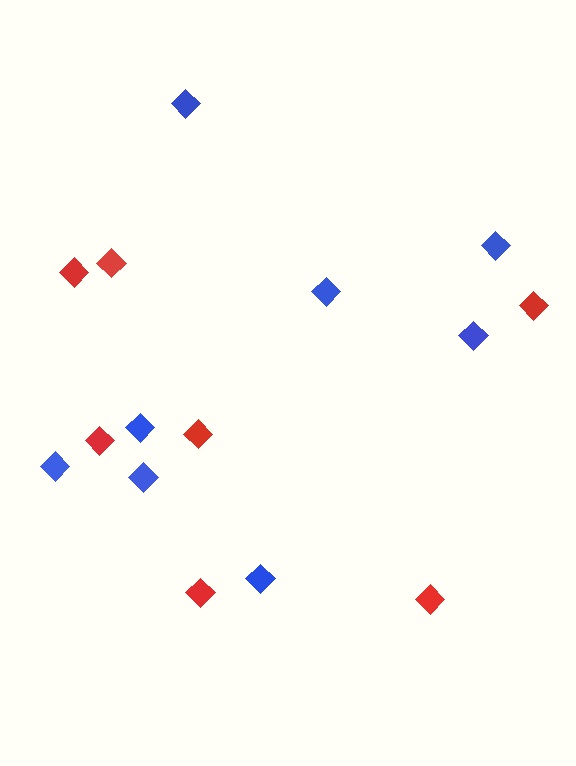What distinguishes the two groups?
There are 2 groups: one group of red diamonds (7) and one group of blue diamonds (8).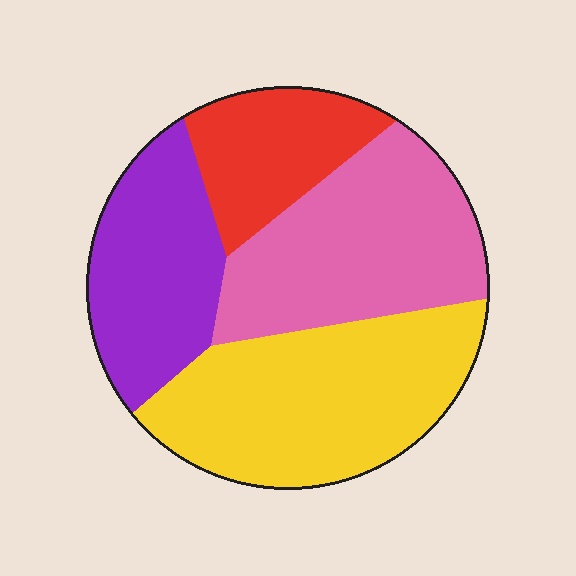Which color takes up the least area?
Red, at roughly 15%.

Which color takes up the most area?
Yellow, at roughly 35%.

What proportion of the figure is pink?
Pink covers about 30% of the figure.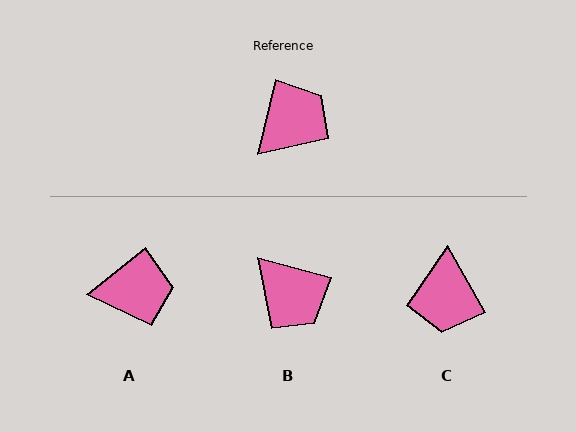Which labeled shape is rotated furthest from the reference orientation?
C, about 137 degrees away.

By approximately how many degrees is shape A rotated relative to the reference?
Approximately 38 degrees clockwise.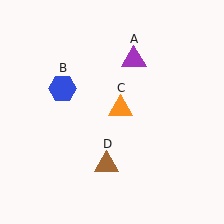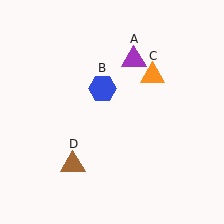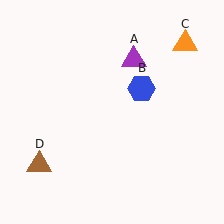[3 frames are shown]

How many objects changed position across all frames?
3 objects changed position: blue hexagon (object B), orange triangle (object C), brown triangle (object D).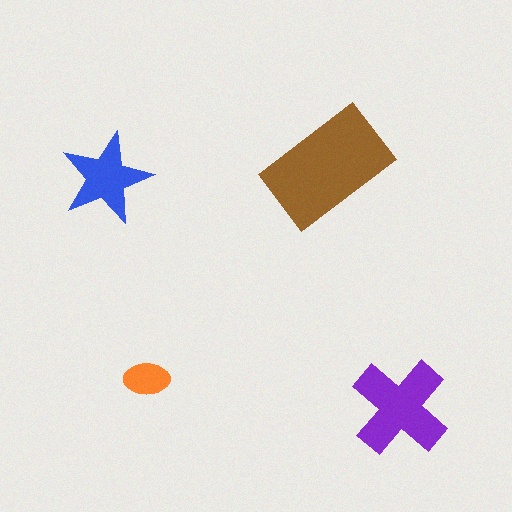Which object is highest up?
The brown rectangle is topmost.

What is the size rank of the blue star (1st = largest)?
3rd.